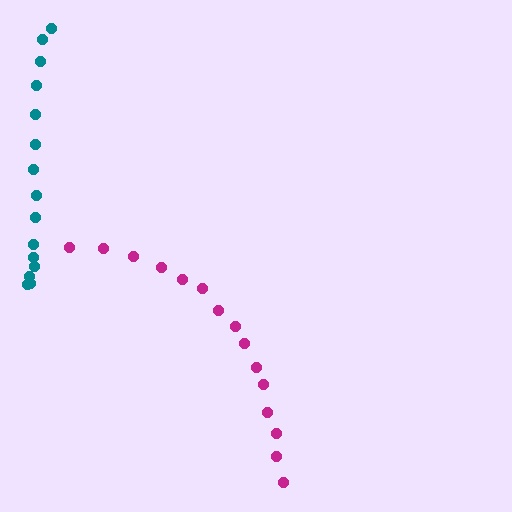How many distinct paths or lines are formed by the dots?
There are 2 distinct paths.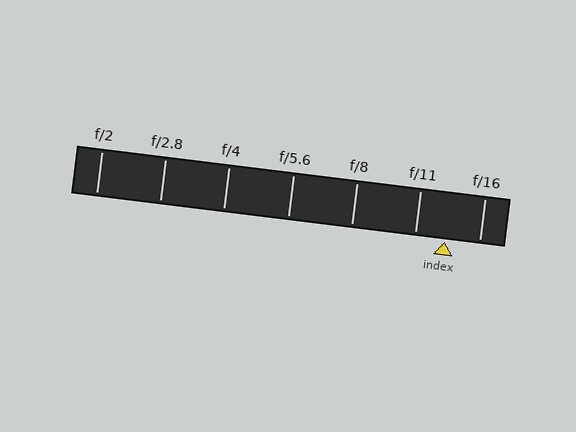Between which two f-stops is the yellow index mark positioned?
The index mark is between f/11 and f/16.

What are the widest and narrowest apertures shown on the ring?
The widest aperture shown is f/2 and the narrowest is f/16.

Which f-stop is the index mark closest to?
The index mark is closest to f/11.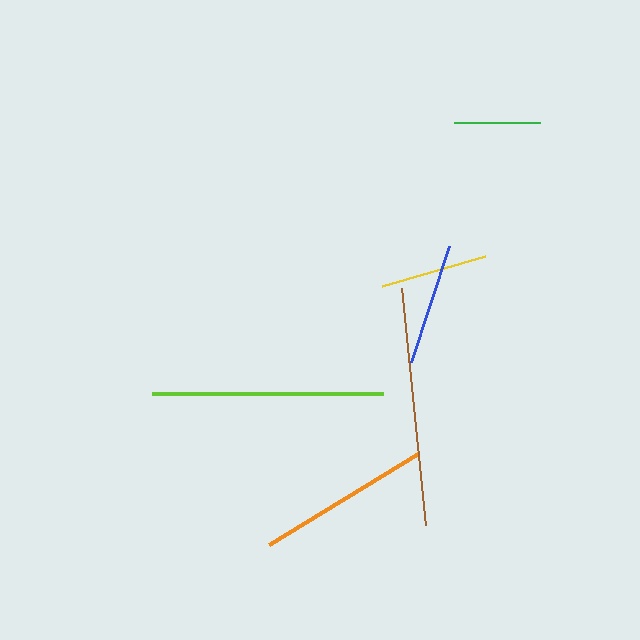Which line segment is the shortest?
The green line is the shortest at approximately 85 pixels.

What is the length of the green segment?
The green segment is approximately 85 pixels long.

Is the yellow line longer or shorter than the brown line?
The brown line is longer than the yellow line.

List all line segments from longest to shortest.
From longest to shortest: brown, lime, orange, blue, yellow, green.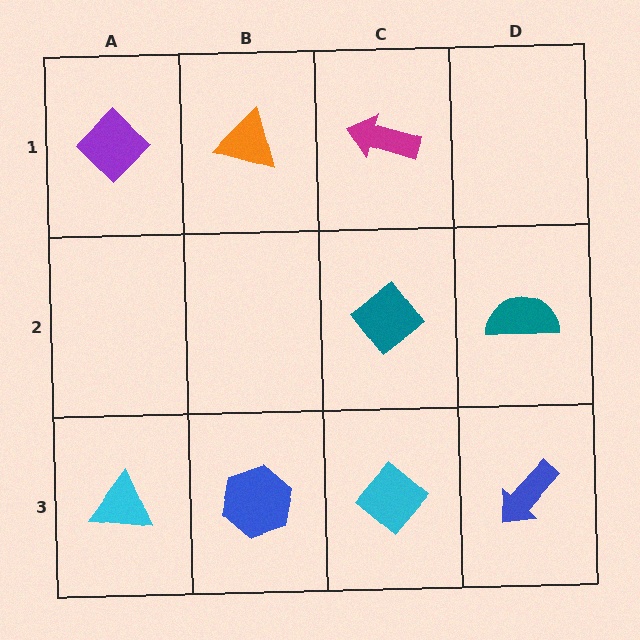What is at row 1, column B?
An orange triangle.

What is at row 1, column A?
A purple diamond.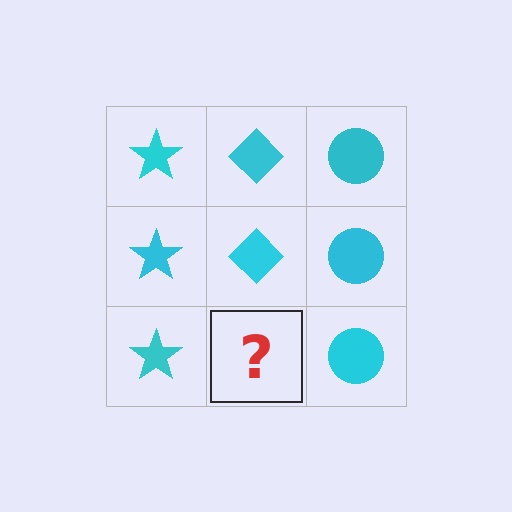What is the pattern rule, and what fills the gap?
The rule is that each column has a consistent shape. The gap should be filled with a cyan diamond.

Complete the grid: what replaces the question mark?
The question mark should be replaced with a cyan diamond.